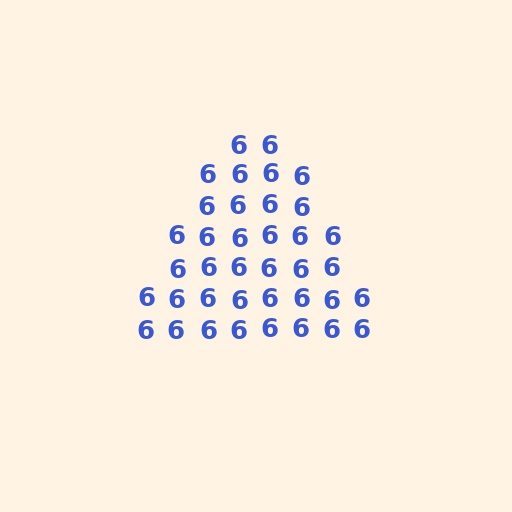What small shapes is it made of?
It is made of small digit 6's.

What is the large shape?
The large shape is a triangle.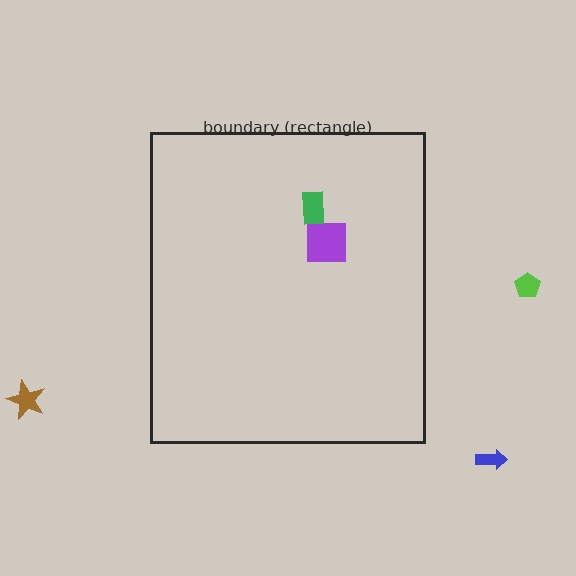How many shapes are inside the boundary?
2 inside, 3 outside.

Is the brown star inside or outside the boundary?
Outside.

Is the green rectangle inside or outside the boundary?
Inside.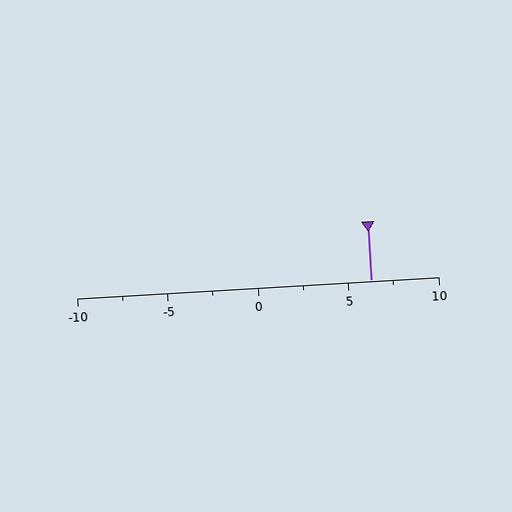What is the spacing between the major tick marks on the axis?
The major ticks are spaced 5 apart.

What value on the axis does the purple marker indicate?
The marker indicates approximately 6.2.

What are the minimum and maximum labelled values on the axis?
The axis runs from -10 to 10.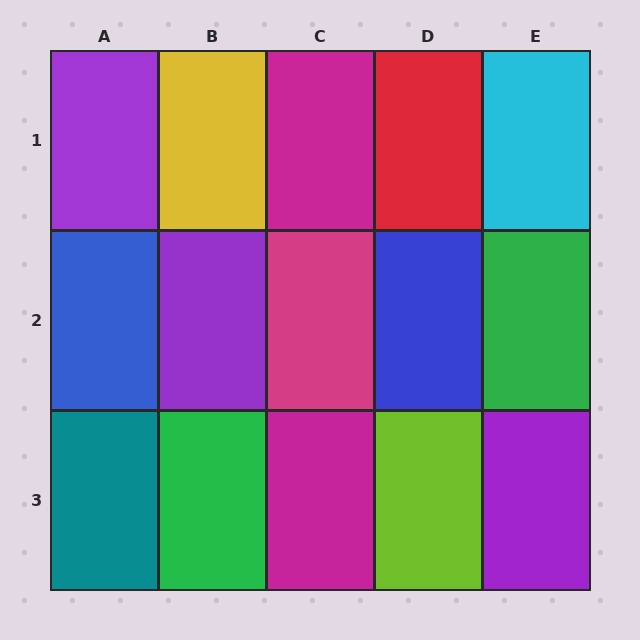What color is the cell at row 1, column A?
Purple.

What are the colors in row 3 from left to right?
Teal, green, magenta, lime, purple.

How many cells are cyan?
1 cell is cyan.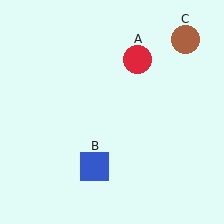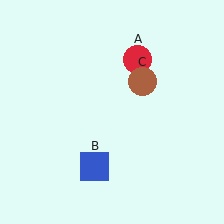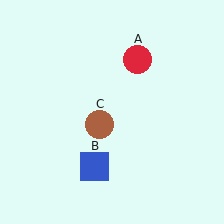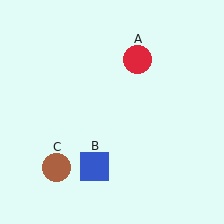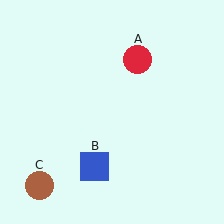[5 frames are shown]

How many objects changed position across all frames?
1 object changed position: brown circle (object C).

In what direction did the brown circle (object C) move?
The brown circle (object C) moved down and to the left.